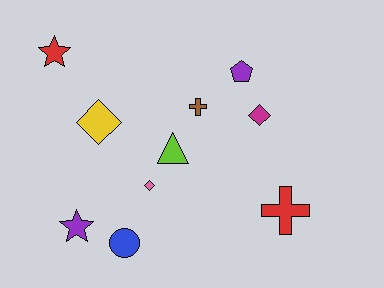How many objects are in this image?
There are 10 objects.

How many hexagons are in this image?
There are no hexagons.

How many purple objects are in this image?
There are 2 purple objects.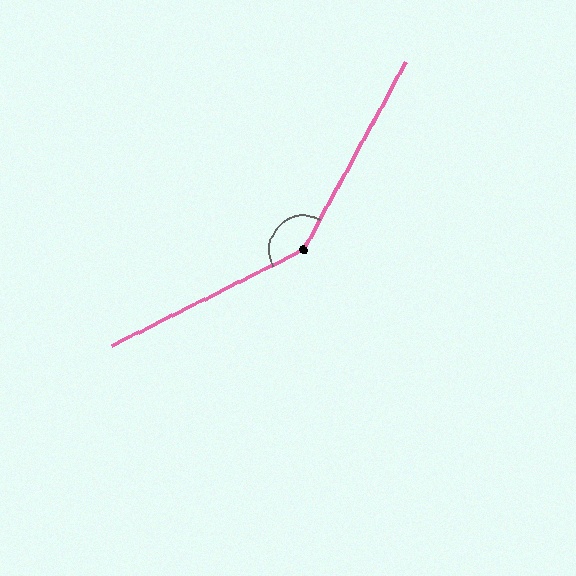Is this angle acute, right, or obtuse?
It is obtuse.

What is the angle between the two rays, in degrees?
Approximately 145 degrees.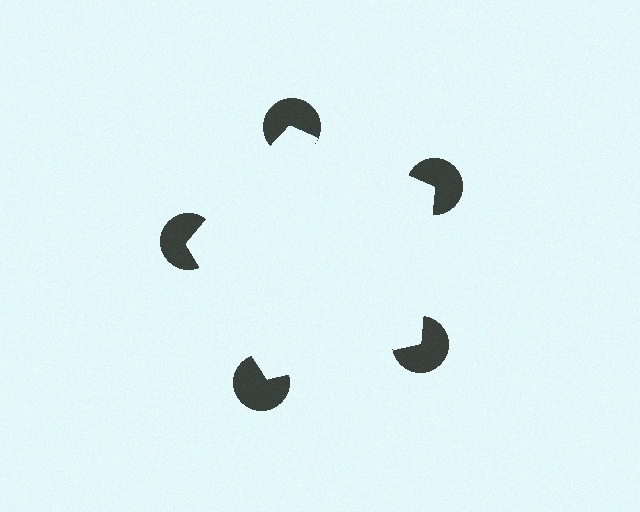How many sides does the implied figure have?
5 sides.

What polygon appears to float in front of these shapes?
An illusory pentagon — its edges are inferred from the aligned wedge cuts in the pac-man discs, not physically drawn.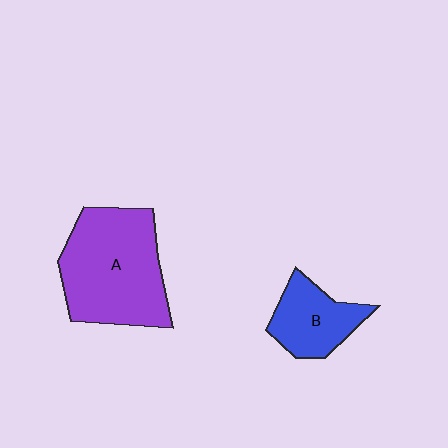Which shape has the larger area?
Shape A (purple).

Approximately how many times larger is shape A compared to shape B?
Approximately 2.1 times.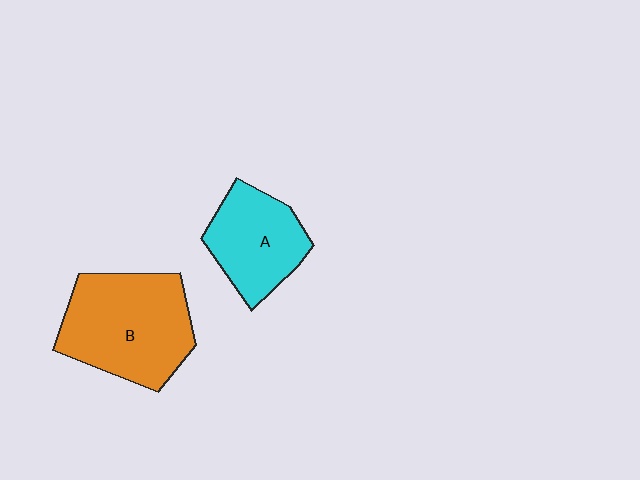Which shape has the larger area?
Shape B (orange).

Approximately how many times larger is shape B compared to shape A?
Approximately 1.5 times.